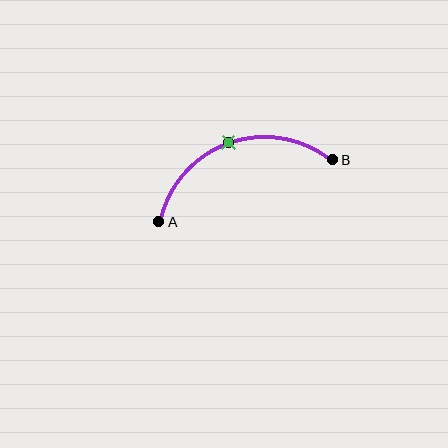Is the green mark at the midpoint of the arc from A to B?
Yes. The green mark lies on the arc at equal arc-length from both A and B — it is the arc midpoint.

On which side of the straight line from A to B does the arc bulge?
The arc bulges above the straight line connecting A and B.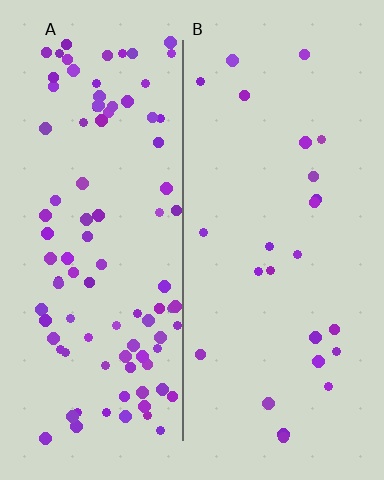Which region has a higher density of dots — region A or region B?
A (the left).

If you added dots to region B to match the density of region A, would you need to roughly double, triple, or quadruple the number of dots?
Approximately quadruple.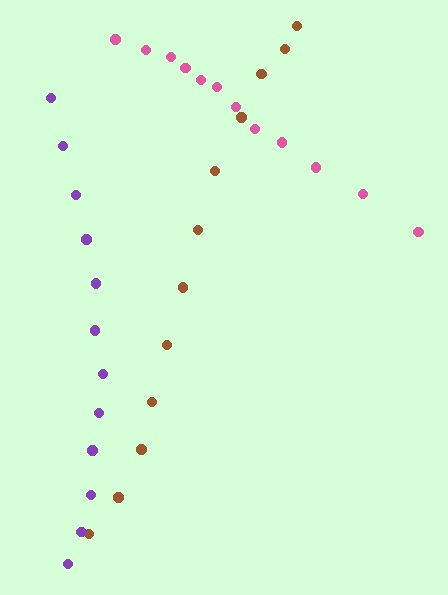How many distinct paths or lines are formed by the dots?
There are 3 distinct paths.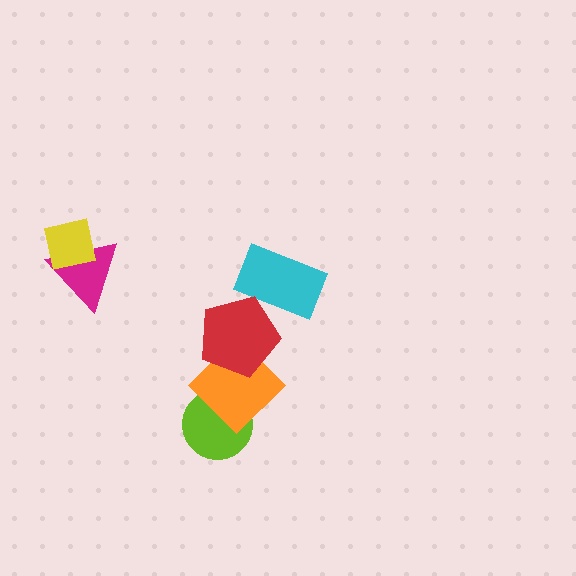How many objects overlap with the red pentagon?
2 objects overlap with the red pentagon.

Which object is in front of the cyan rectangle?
The red pentagon is in front of the cyan rectangle.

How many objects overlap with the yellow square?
1 object overlaps with the yellow square.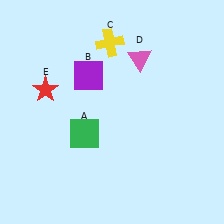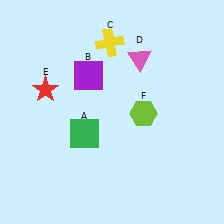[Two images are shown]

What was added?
A lime hexagon (F) was added in Image 2.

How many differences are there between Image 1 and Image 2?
There is 1 difference between the two images.